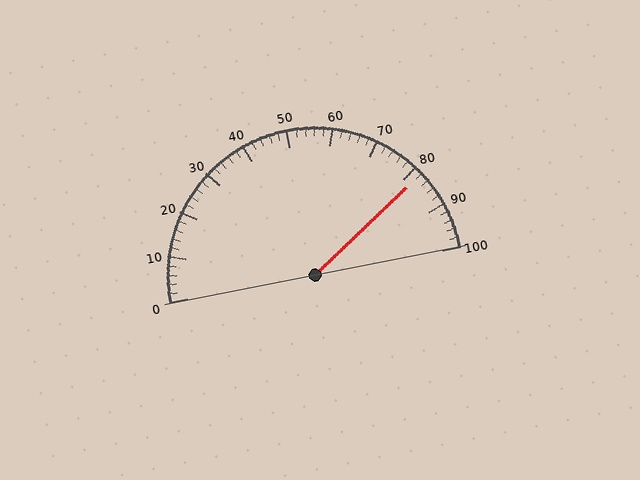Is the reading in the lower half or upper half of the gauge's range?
The reading is in the upper half of the range (0 to 100).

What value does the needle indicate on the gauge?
The needle indicates approximately 82.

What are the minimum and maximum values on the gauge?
The gauge ranges from 0 to 100.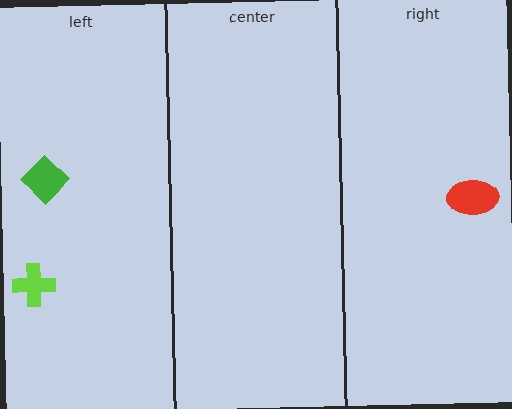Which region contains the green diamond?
The left region.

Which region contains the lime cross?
The left region.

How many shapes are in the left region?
2.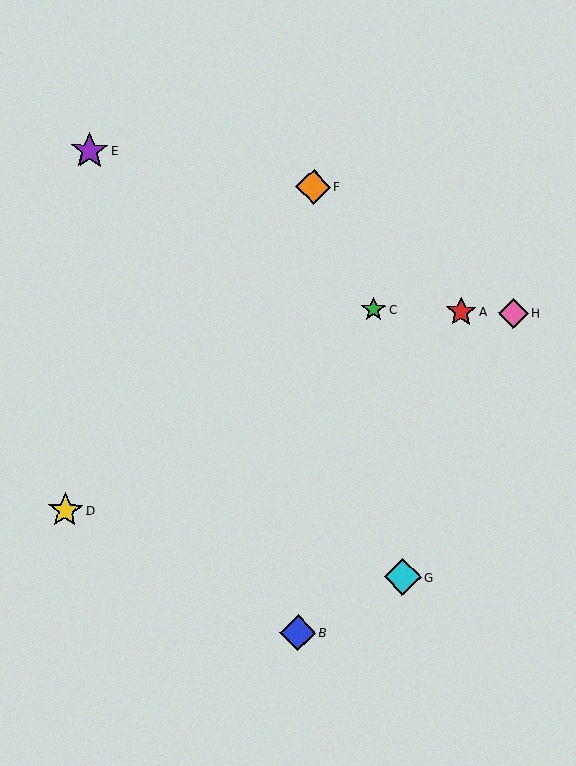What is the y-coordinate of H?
Object H is at y≈313.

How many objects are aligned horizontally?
3 objects (A, C, H) are aligned horizontally.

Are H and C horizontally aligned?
Yes, both are at y≈313.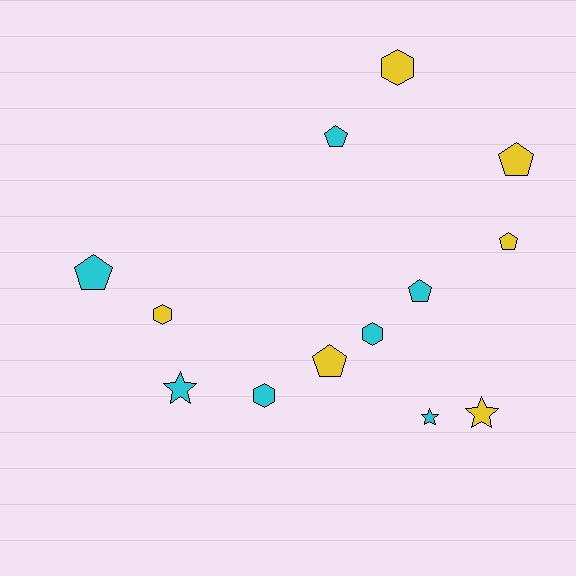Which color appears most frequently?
Cyan, with 7 objects.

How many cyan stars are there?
There are 2 cyan stars.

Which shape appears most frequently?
Pentagon, with 6 objects.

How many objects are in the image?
There are 13 objects.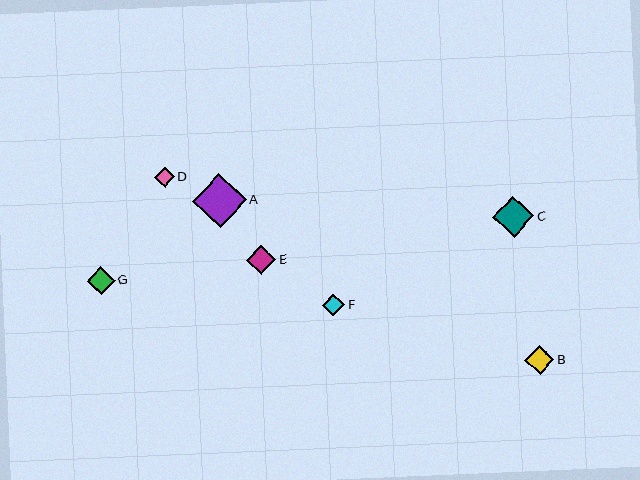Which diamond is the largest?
Diamond A is the largest with a size of approximately 54 pixels.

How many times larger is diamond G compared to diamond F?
Diamond G is approximately 1.3 times the size of diamond F.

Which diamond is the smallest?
Diamond D is the smallest with a size of approximately 20 pixels.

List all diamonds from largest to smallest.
From largest to smallest: A, C, E, B, G, F, D.